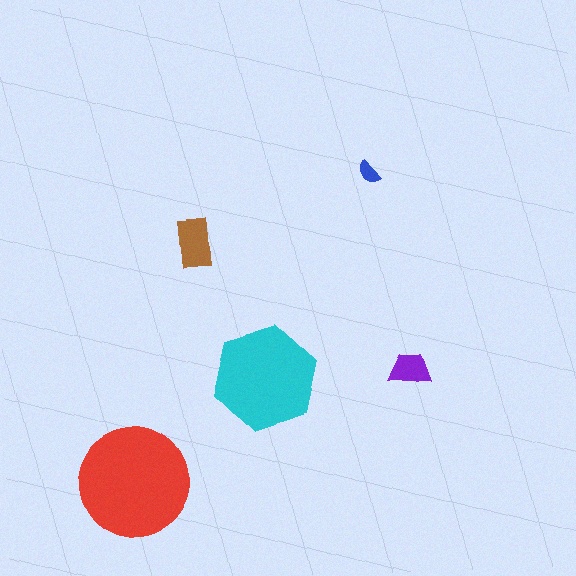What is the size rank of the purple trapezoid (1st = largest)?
4th.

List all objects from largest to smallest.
The red circle, the cyan hexagon, the brown rectangle, the purple trapezoid, the blue semicircle.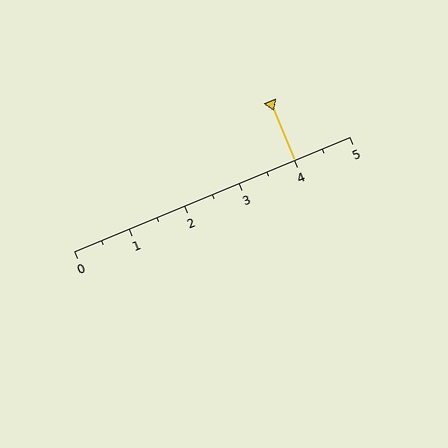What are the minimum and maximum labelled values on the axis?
The axis runs from 0 to 5.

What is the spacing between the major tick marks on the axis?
The major ticks are spaced 1 apart.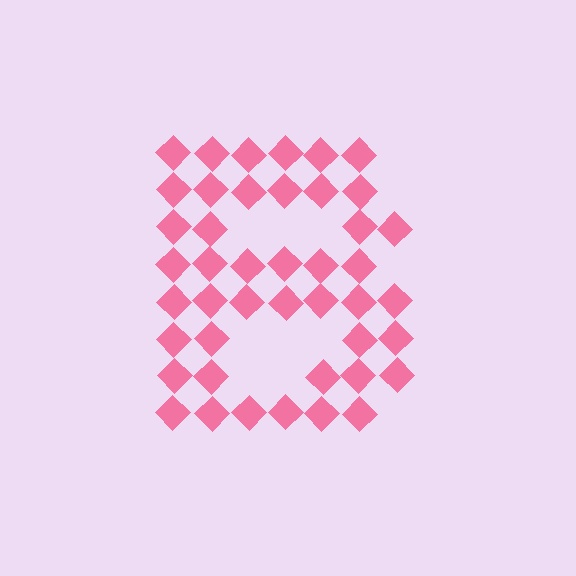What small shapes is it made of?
It is made of small diamonds.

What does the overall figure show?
The overall figure shows the letter B.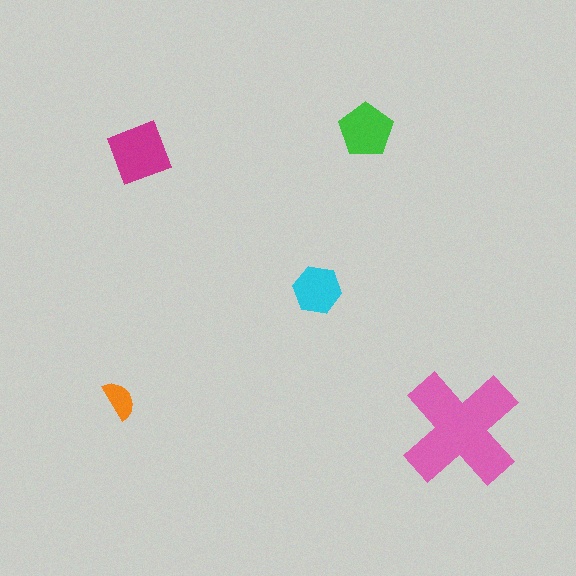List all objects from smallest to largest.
The orange semicircle, the cyan hexagon, the green pentagon, the magenta diamond, the pink cross.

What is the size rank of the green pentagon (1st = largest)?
3rd.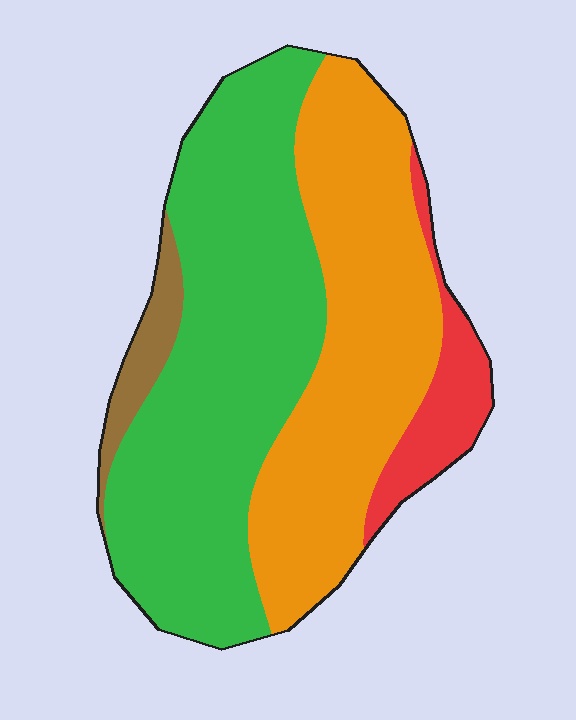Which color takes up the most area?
Green, at roughly 50%.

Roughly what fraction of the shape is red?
Red covers 9% of the shape.